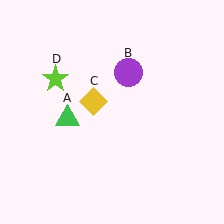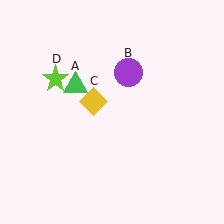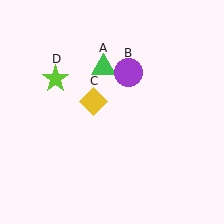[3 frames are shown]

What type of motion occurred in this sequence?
The green triangle (object A) rotated clockwise around the center of the scene.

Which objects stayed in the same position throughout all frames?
Purple circle (object B) and yellow diamond (object C) and lime star (object D) remained stationary.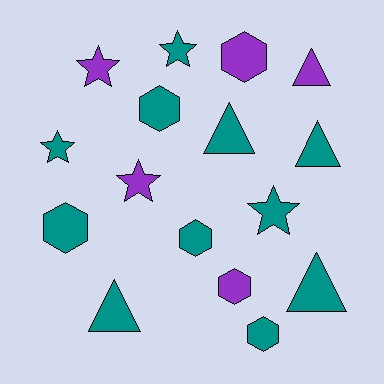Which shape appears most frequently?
Hexagon, with 6 objects.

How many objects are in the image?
There are 16 objects.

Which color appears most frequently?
Teal, with 11 objects.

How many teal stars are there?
There are 3 teal stars.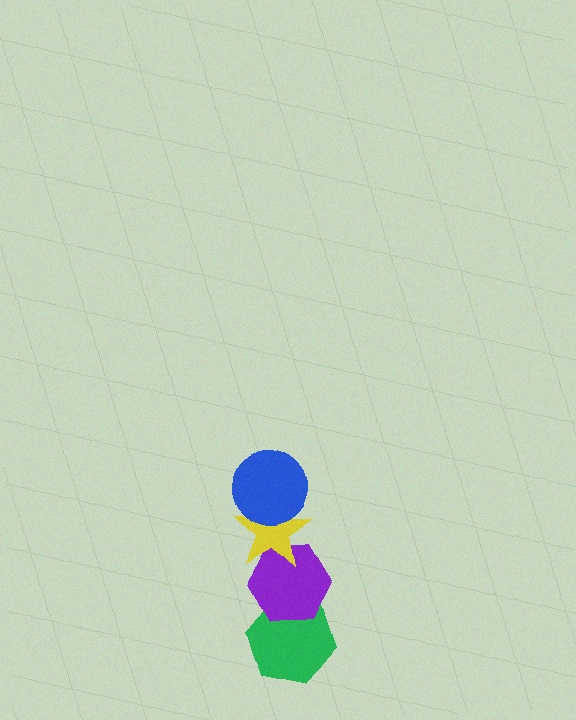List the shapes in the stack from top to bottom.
From top to bottom: the blue circle, the yellow star, the purple hexagon, the green hexagon.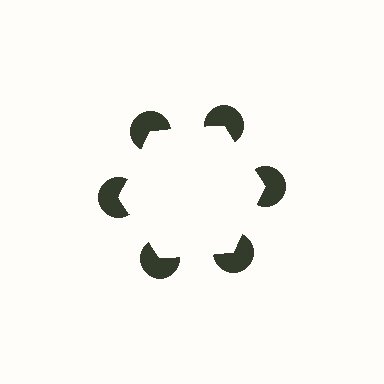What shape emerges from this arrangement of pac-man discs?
An illusory hexagon — its edges are inferred from the aligned wedge cuts in the pac-man discs, not physically drawn.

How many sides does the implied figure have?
6 sides.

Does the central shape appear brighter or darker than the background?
It typically appears slightly brighter than the background, even though no actual brightness change is drawn.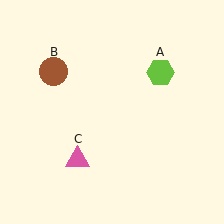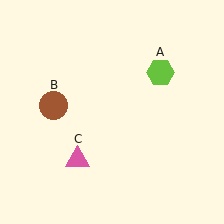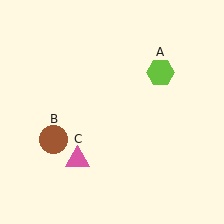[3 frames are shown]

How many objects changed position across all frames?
1 object changed position: brown circle (object B).